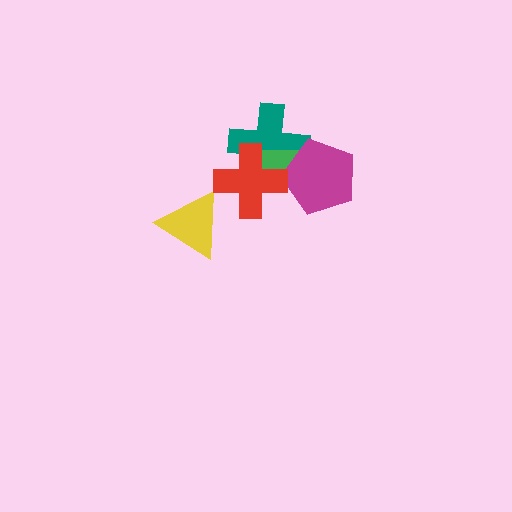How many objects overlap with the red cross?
2 objects overlap with the red cross.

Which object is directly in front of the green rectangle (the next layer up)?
The magenta pentagon is directly in front of the green rectangle.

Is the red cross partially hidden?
No, no other shape covers it.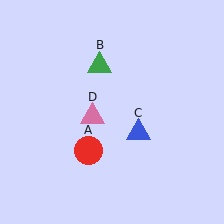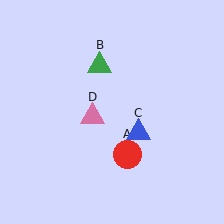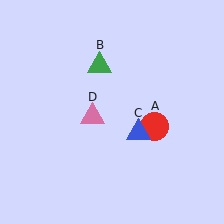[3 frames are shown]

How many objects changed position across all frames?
1 object changed position: red circle (object A).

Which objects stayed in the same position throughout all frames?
Green triangle (object B) and blue triangle (object C) and pink triangle (object D) remained stationary.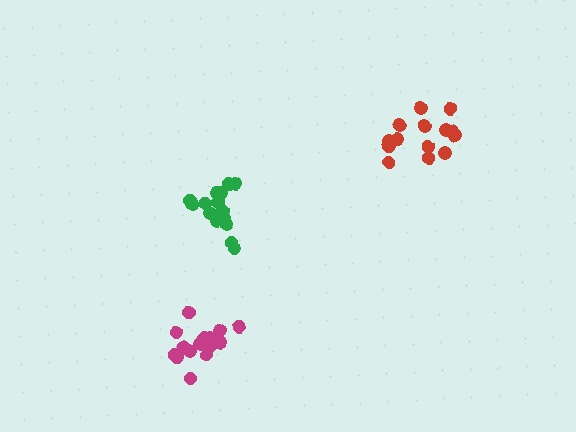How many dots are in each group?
Group 1: 14 dots, Group 2: 16 dots, Group 3: 15 dots (45 total).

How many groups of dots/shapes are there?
There are 3 groups.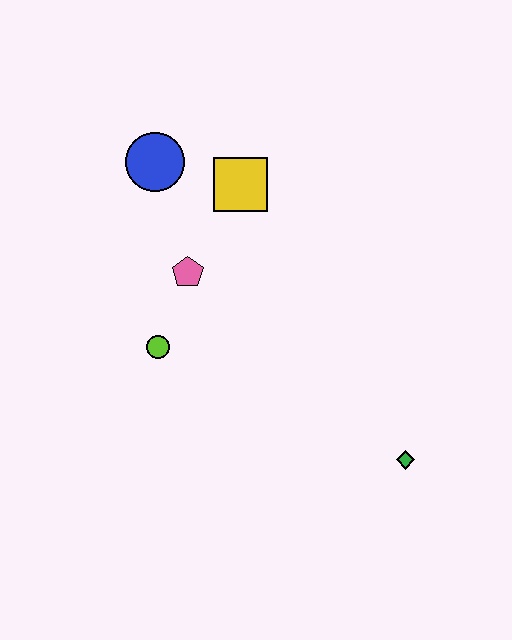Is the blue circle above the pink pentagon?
Yes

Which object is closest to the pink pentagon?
The lime circle is closest to the pink pentagon.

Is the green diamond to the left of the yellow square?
No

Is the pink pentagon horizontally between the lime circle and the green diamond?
Yes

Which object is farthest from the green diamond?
The blue circle is farthest from the green diamond.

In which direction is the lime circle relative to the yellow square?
The lime circle is below the yellow square.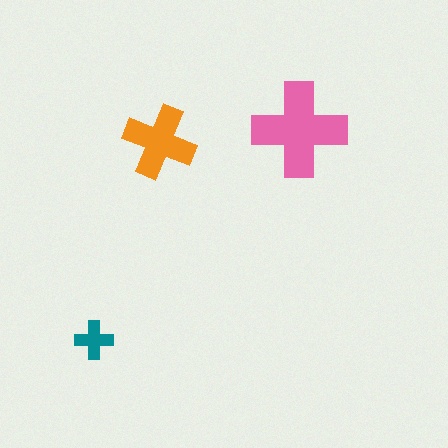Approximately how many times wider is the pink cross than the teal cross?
About 2.5 times wider.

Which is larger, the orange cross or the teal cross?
The orange one.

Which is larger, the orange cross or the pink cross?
The pink one.